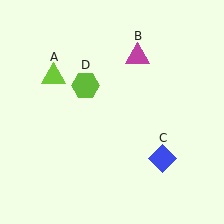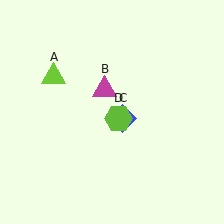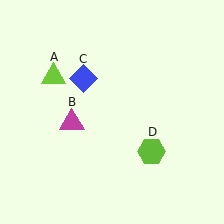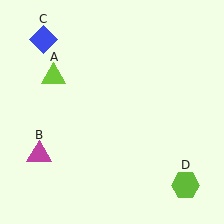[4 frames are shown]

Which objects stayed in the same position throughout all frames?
Lime triangle (object A) remained stationary.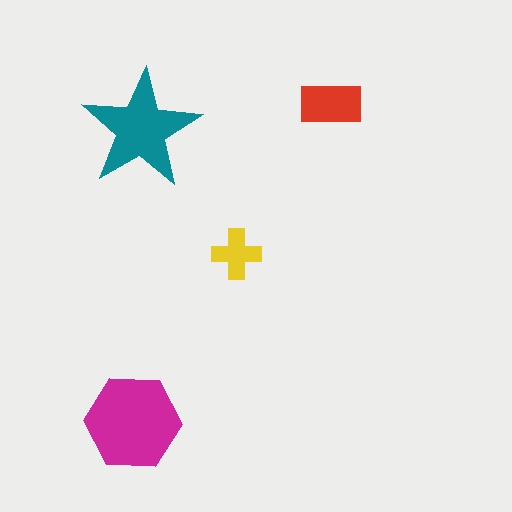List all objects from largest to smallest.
The magenta hexagon, the teal star, the red rectangle, the yellow cross.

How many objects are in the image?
There are 4 objects in the image.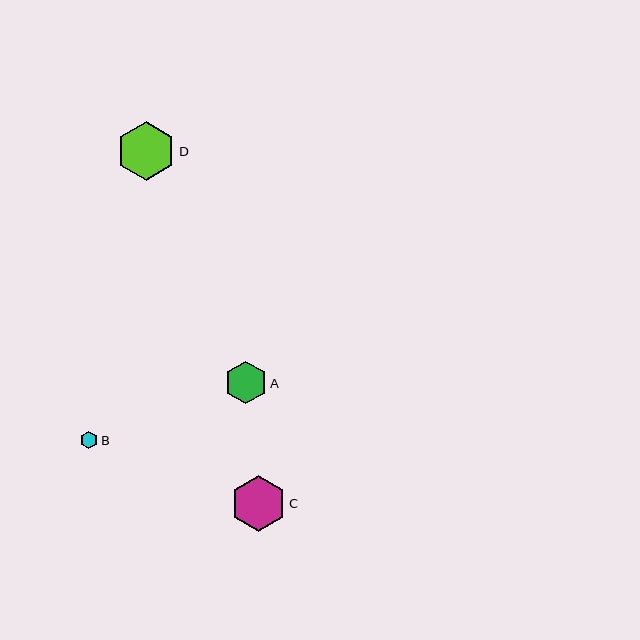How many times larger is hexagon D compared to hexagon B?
Hexagon D is approximately 3.4 times the size of hexagon B.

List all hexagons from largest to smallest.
From largest to smallest: D, C, A, B.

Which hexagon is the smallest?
Hexagon B is the smallest with a size of approximately 17 pixels.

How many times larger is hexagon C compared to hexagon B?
Hexagon C is approximately 3.2 times the size of hexagon B.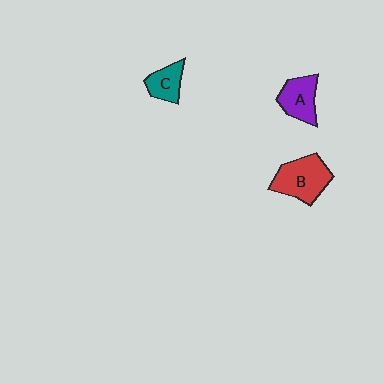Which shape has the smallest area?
Shape C (teal).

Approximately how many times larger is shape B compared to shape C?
Approximately 1.9 times.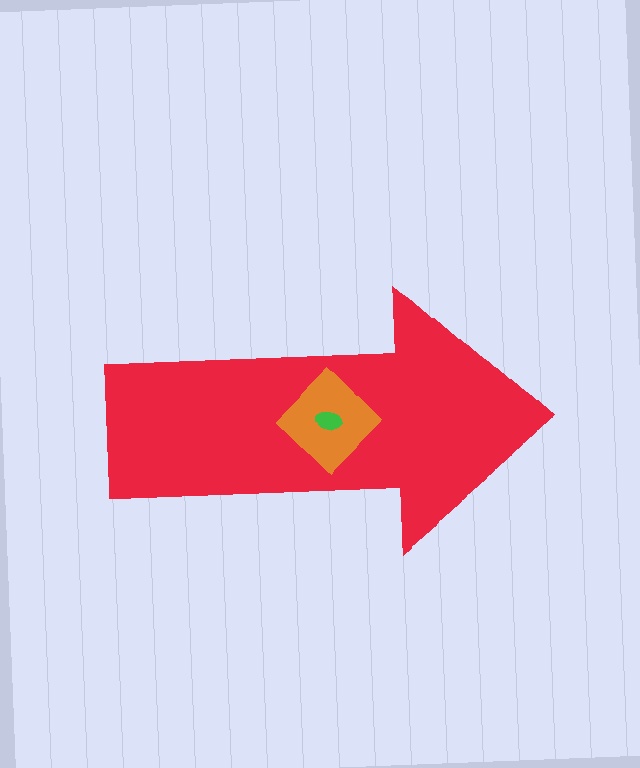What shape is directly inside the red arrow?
The orange diamond.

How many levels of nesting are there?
3.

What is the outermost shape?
The red arrow.